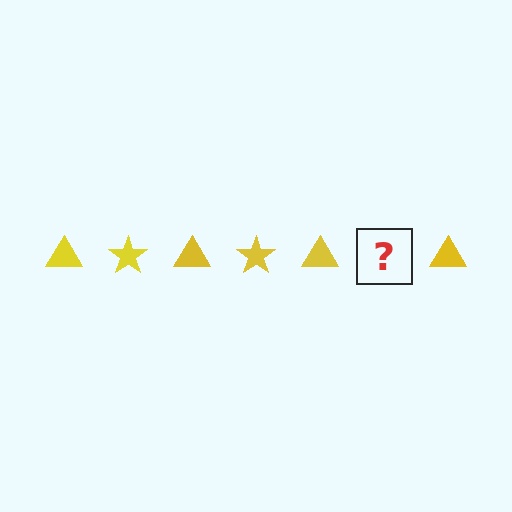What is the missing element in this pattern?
The missing element is a yellow star.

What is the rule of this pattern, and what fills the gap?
The rule is that the pattern cycles through triangle, star shapes in yellow. The gap should be filled with a yellow star.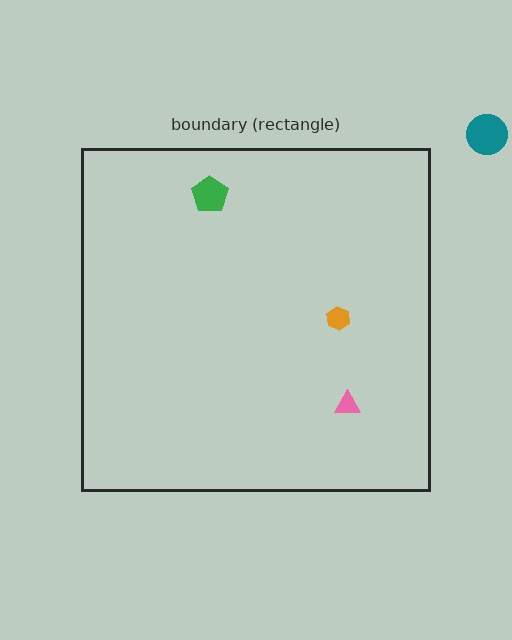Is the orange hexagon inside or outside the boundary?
Inside.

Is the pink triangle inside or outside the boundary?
Inside.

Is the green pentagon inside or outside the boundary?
Inside.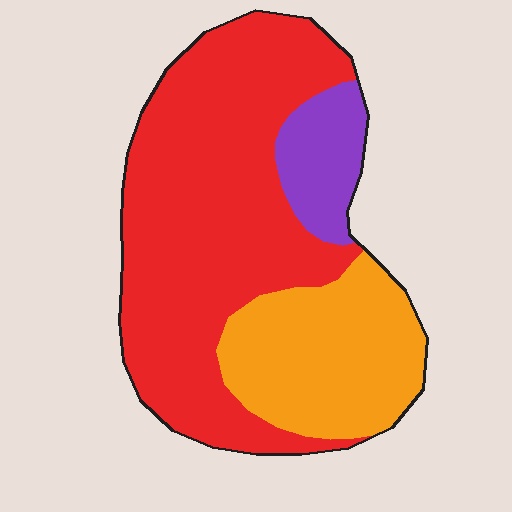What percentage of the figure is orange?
Orange takes up about one quarter (1/4) of the figure.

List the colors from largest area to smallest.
From largest to smallest: red, orange, purple.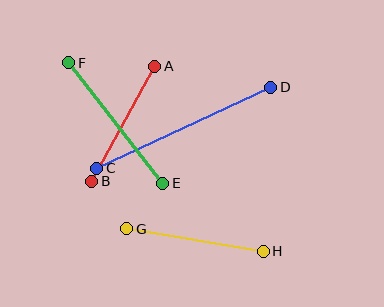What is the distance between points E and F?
The distance is approximately 153 pixels.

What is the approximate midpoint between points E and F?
The midpoint is at approximately (116, 123) pixels.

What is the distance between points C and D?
The distance is approximately 192 pixels.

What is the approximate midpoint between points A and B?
The midpoint is at approximately (123, 124) pixels.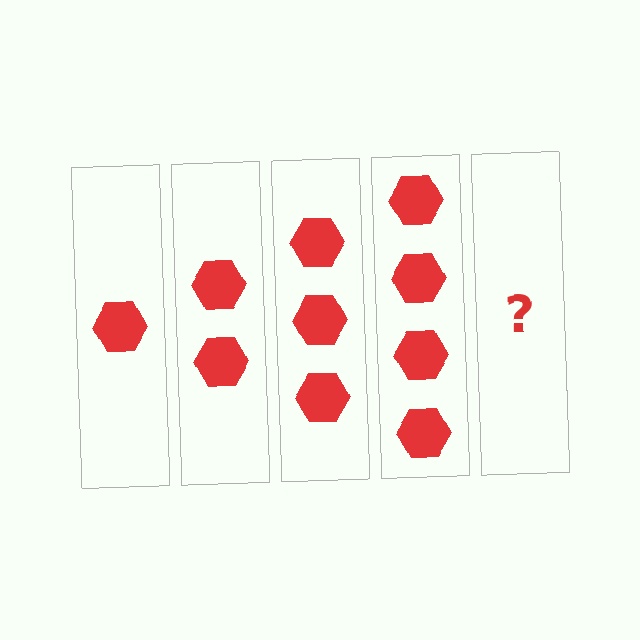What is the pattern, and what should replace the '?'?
The pattern is that each step adds one more hexagon. The '?' should be 5 hexagons.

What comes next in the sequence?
The next element should be 5 hexagons.